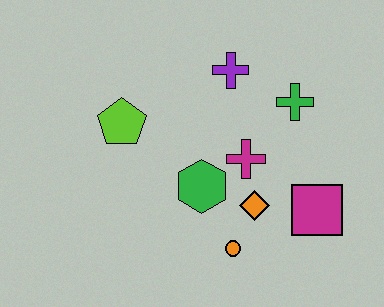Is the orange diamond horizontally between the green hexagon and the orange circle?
No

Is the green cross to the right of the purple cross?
Yes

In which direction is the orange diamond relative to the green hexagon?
The orange diamond is to the right of the green hexagon.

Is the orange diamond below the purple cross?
Yes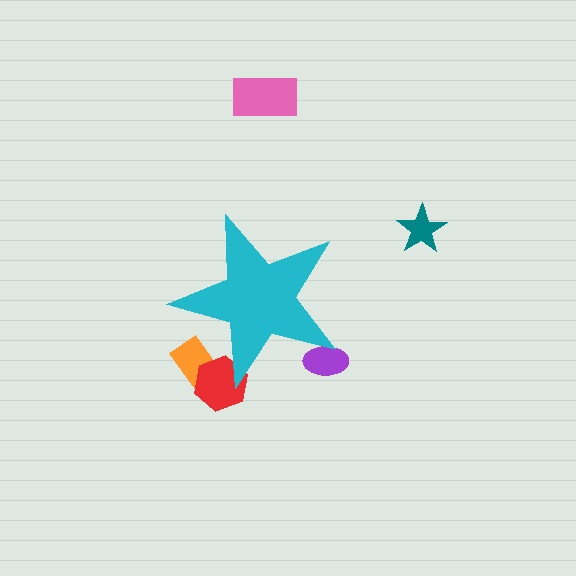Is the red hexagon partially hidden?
Yes, the red hexagon is partially hidden behind the cyan star.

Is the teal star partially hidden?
No, the teal star is fully visible.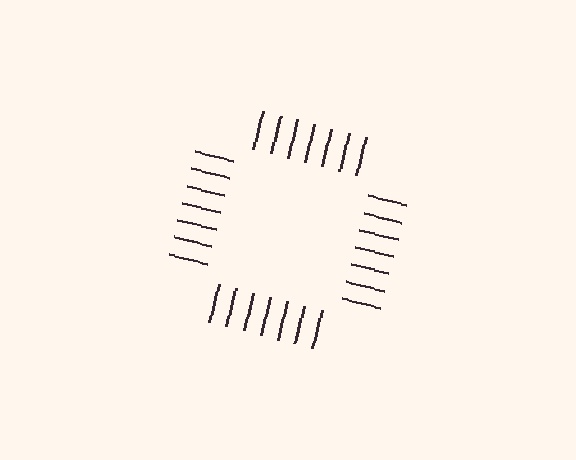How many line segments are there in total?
28 — 7 along each of the 4 edges.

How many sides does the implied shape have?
4 sides — the line-ends trace a square.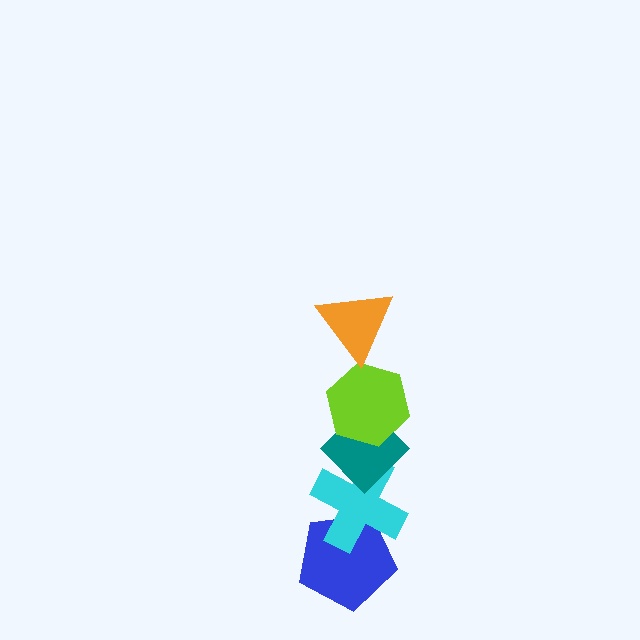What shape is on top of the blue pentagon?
The cyan cross is on top of the blue pentagon.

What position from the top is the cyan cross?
The cyan cross is 4th from the top.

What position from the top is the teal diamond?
The teal diamond is 3rd from the top.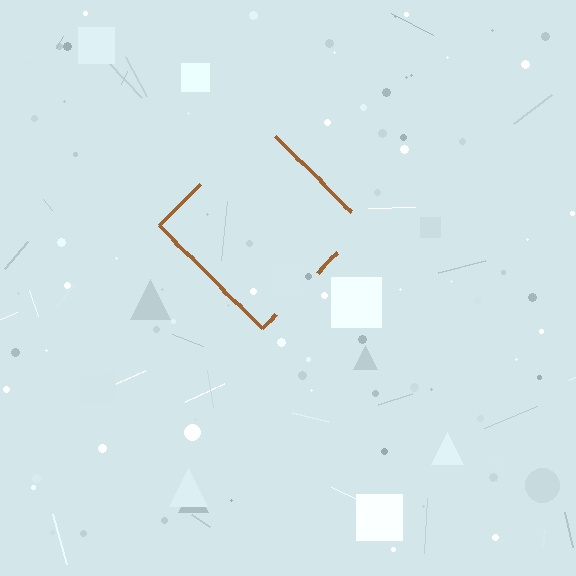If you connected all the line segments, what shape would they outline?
They would outline a diamond.